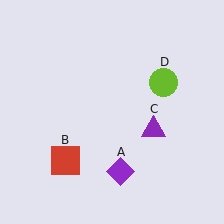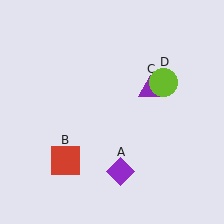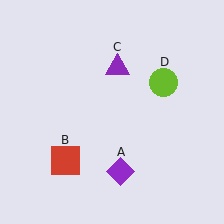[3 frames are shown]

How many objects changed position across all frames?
1 object changed position: purple triangle (object C).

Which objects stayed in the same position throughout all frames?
Purple diamond (object A) and red square (object B) and lime circle (object D) remained stationary.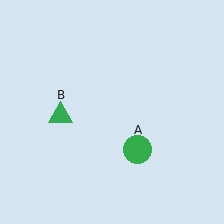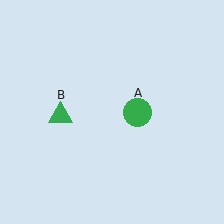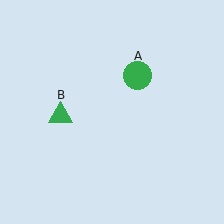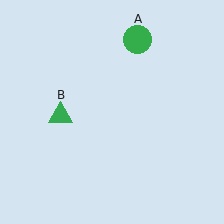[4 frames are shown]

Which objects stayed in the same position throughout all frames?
Green triangle (object B) remained stationary.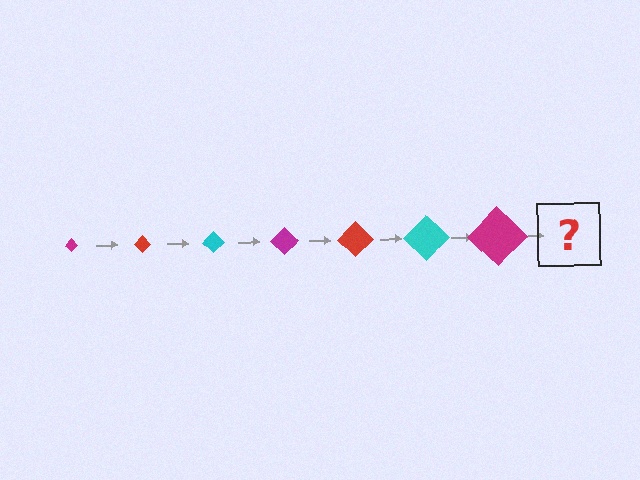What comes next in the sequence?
The next element should be a red diamond, larger than the previous one.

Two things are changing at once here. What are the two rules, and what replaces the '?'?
The two rules are that the diamond grows larger each step and the color cycles through magenta, red, and cyan. The '?' should be a red diamond, larger than the previous one.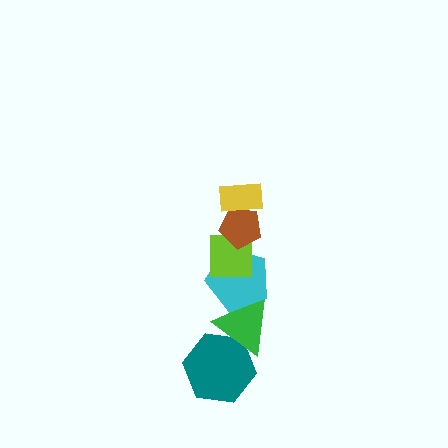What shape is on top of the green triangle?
The cyan pentagon is on top of the green triangle.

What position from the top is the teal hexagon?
The teal hexagon is 6th from the top.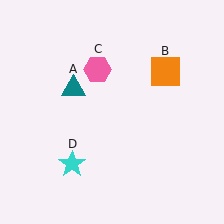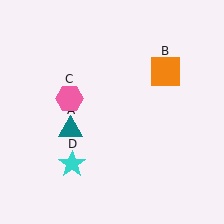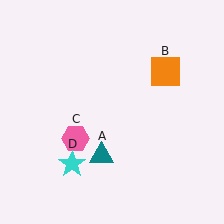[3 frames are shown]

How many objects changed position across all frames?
2 objects changed position: teal triangle (object A), pink hexagon (object C).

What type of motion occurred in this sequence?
The teal triangle (object A), pink hexagon (object C) rotated counterclockwise around the center of the scene.